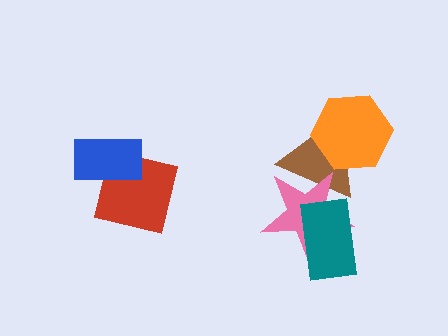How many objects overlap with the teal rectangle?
1 object overlaps with the teal rectangle.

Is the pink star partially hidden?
Yes, it is partially covered by another shape.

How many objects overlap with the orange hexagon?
1 object overlaps with the orange hexagon.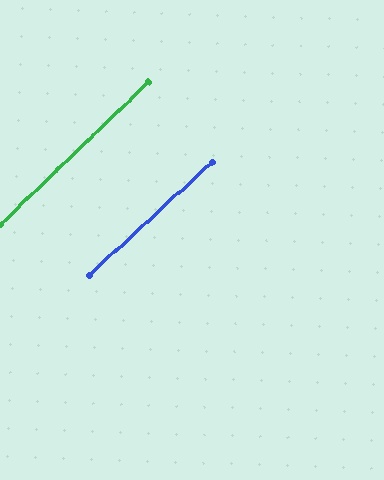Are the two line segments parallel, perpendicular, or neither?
Parallel — their directions differ by only 1.3°.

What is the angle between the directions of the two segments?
Approximately 1 degree.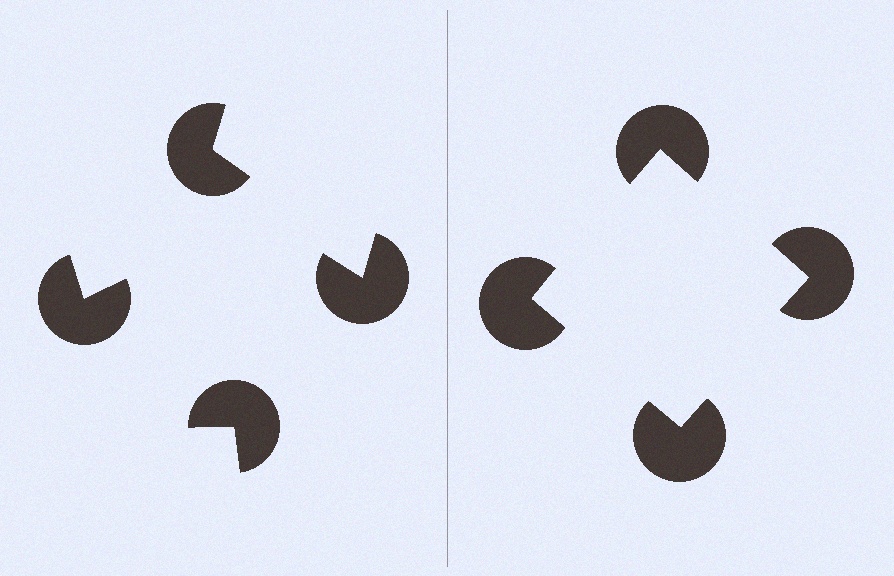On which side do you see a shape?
An illusory square appears on the right side. On the left side the wedge cuts are rotated, so no coherent shape forms.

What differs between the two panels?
The pac-man discs are positioned identically on both sides; only the wedge orientations differ. On the right they align to a square; on the left they are misaligned.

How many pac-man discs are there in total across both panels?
8 — 4 on each side.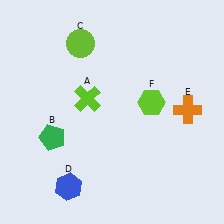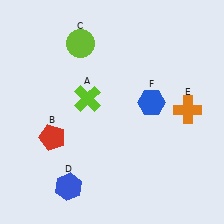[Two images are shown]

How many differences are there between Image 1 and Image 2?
There are 2 differences between the two images.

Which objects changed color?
B changed from green to red. F changed from lime to blue.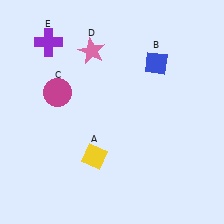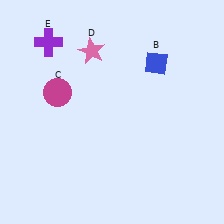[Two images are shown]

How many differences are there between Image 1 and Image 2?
There is 1 difference between the two images.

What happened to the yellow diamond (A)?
The yellow diamond (A) was removed in Image 2. It was in the bottom-left area of Image 1.